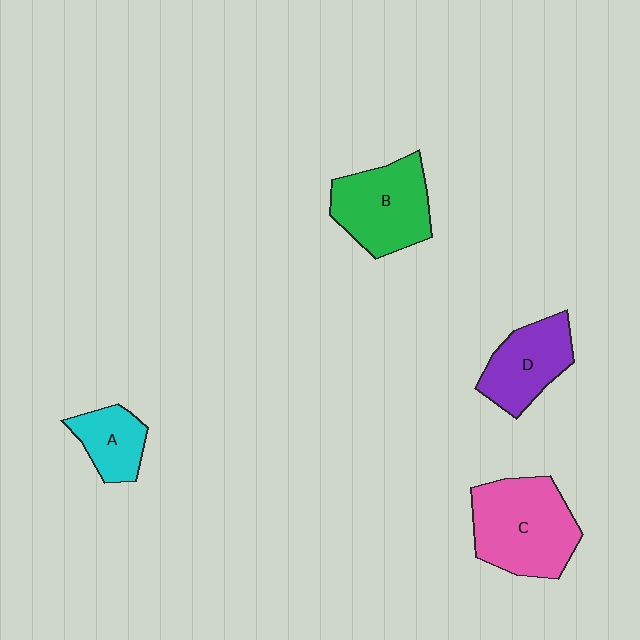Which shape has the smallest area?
Shape A (cyan).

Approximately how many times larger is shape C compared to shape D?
Approximately 1.5 times.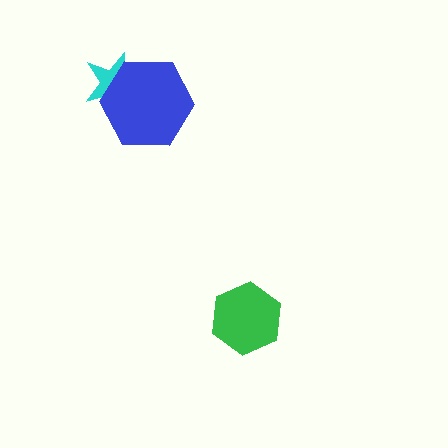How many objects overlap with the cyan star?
1 object overlaps with the cyan star.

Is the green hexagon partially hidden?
No, no other shape covers it.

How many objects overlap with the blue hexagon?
1 object overlaps with the blue hexagon.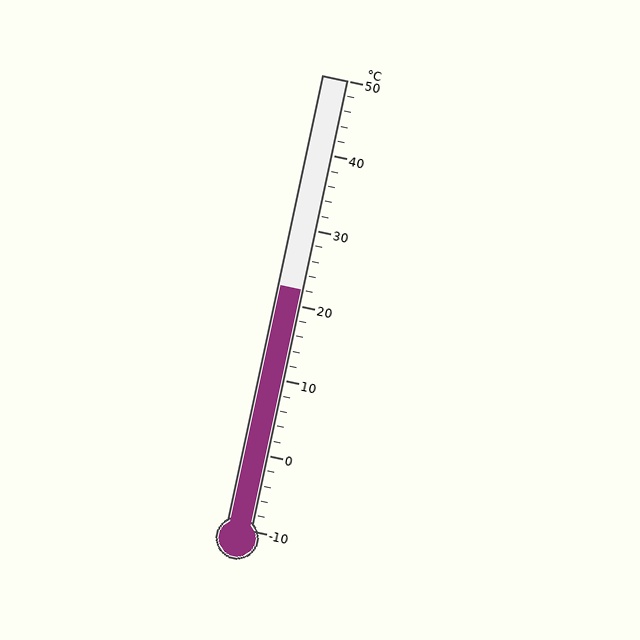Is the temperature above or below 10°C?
The temperature is above 10°C.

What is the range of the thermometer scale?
The thermometer scale ranges from -10°C to 50°C.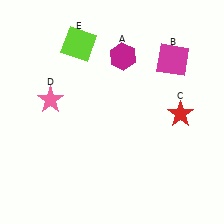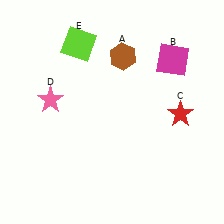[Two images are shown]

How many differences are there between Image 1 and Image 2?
There is 1 difference between the two images.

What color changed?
The hexagon (A) changed from magenta in Image 1 to brown in Image 2.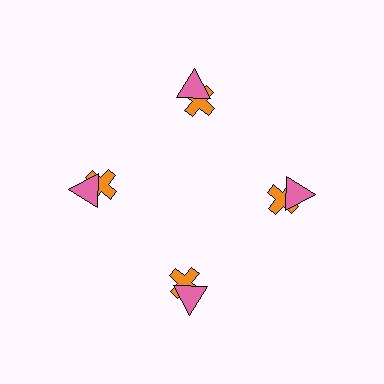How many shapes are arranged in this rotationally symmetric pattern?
There are 8 shapes, arranged in 4 groups of 2.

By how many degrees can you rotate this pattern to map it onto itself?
The pattern maps onto itself every 90 degrees of rotation.